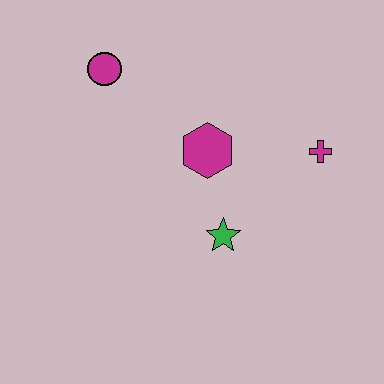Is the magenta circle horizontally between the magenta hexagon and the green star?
No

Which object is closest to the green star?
The magenta hexagon is closest to the green star.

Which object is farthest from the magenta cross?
The magenta circle is farthest from the magenta cross.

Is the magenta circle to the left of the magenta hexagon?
Yes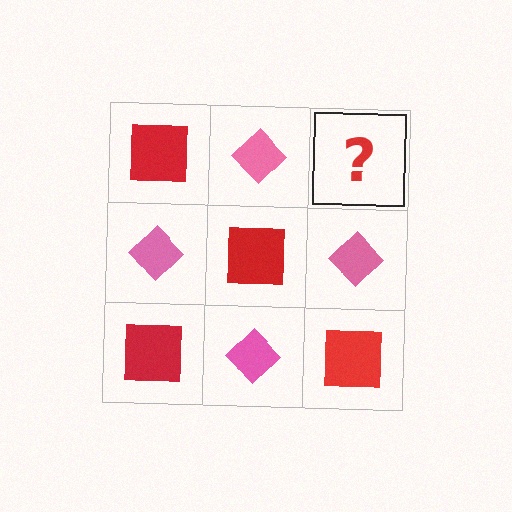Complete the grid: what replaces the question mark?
The question mark should be replaced with a red square.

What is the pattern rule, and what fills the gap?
The rule is that it alternates red square and pink diamond in a checkerboard pattern. The gap should be filled with a red square.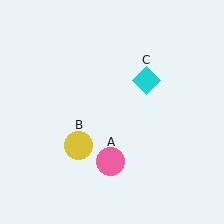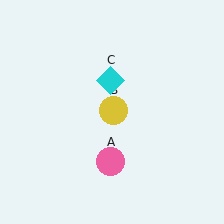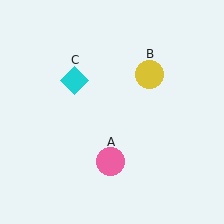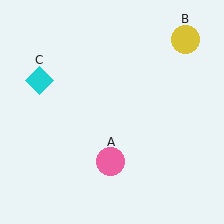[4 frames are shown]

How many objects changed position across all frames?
2 objects changed position: yellow circle (object B), cyan diamond (object C).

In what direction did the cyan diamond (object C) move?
The cyan diamond (object C) moved left.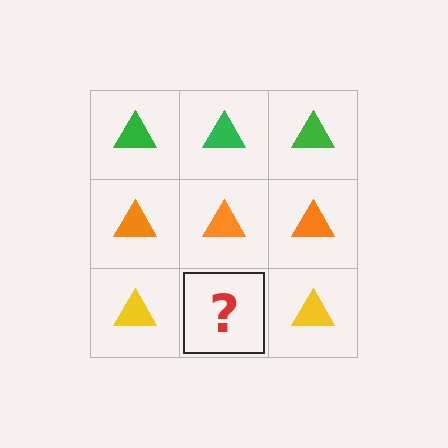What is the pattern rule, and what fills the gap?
The rule is that each row has a consistent color. The gap should be filled with a yellow triangle.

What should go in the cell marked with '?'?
The missing cell should contain a yellow triangle.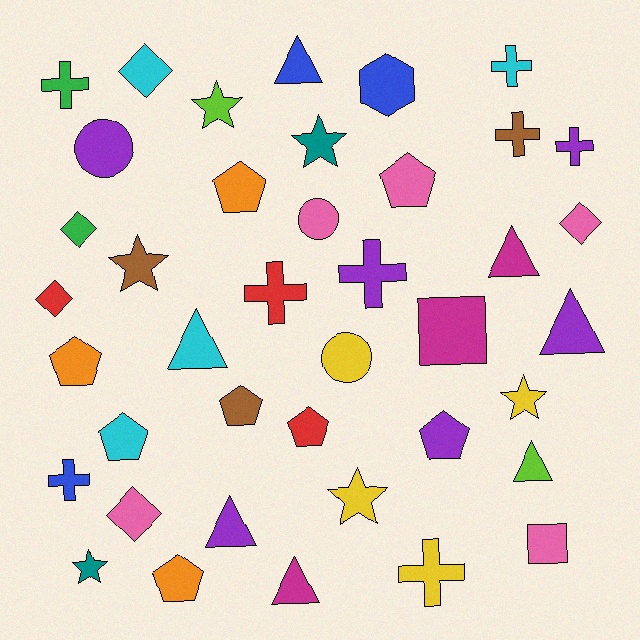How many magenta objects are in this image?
There are 3 magenta objects.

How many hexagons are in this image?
There is 1 hexagon.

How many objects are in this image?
There are 40 objects.